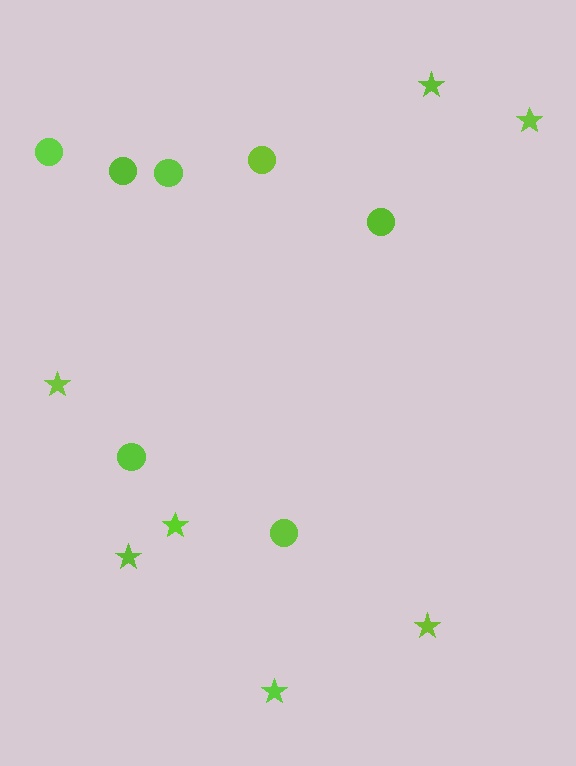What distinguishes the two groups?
There are 2 groups: one group of circles (7) and one group of stars (7).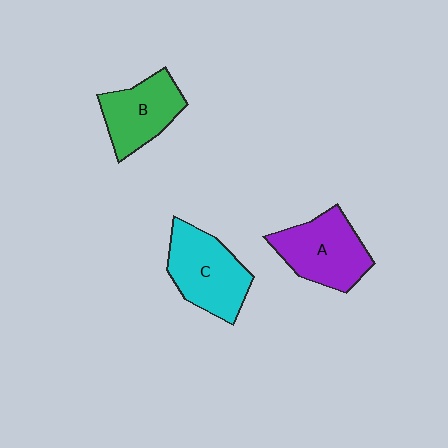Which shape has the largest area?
Shape C (cyan).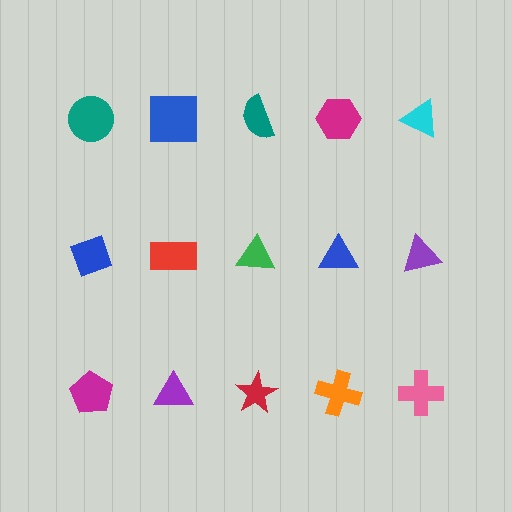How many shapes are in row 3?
5 shapes.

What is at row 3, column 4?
An orange cross.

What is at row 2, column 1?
A blue diamond.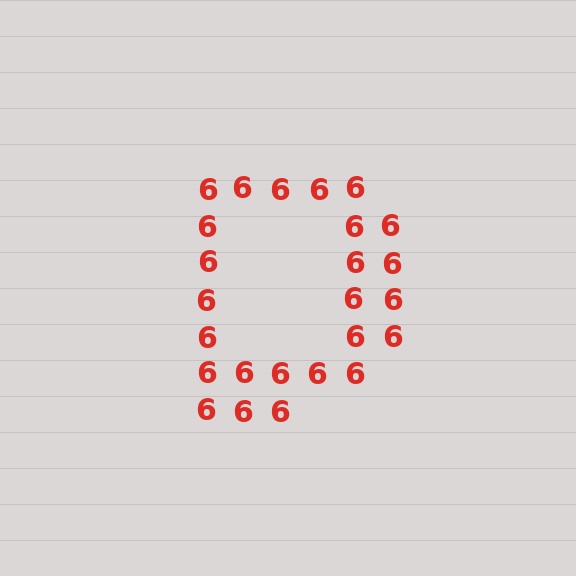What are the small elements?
The small elements are digit 6's.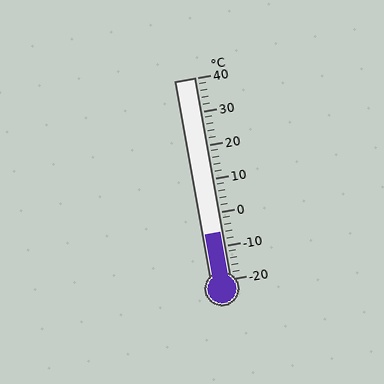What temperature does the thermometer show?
The thermometer shows approximately -6°C.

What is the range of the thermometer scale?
The thermometer scale ranges from -20°C to 40°C.